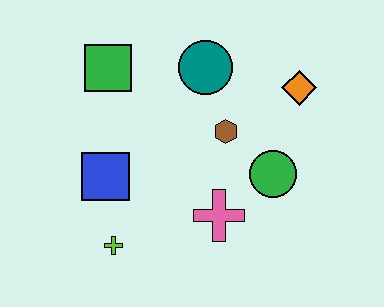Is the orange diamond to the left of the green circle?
No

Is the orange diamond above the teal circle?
No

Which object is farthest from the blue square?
The orange diamond is farthest from the blue square.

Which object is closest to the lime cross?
The blue square is closest to the lime cross.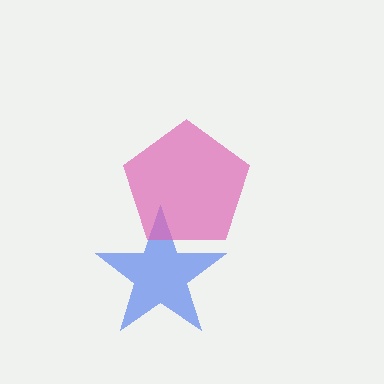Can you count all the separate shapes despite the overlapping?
Yes, there are 2 separate shapes.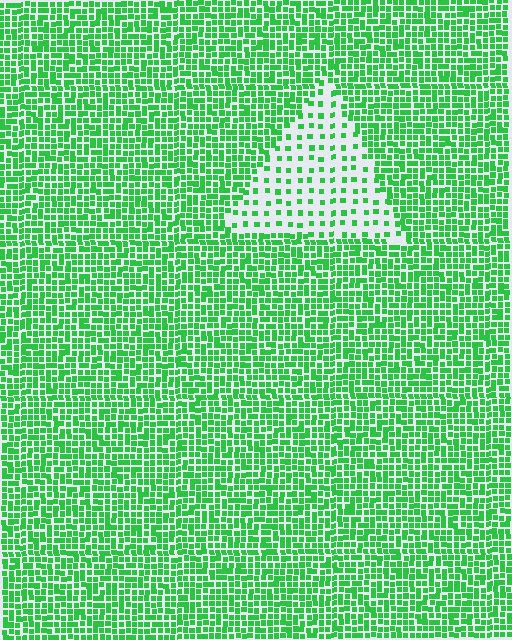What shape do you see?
I see a triangle.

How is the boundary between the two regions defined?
The boundary is defined by a change in element density (approximately 2.9x ratio). All elements are the same color, size, and shape.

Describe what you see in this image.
The image contains small green elements arranged at two different densities. A triangle-shaped region is visible where the elements are less densely packed than the surrounding area.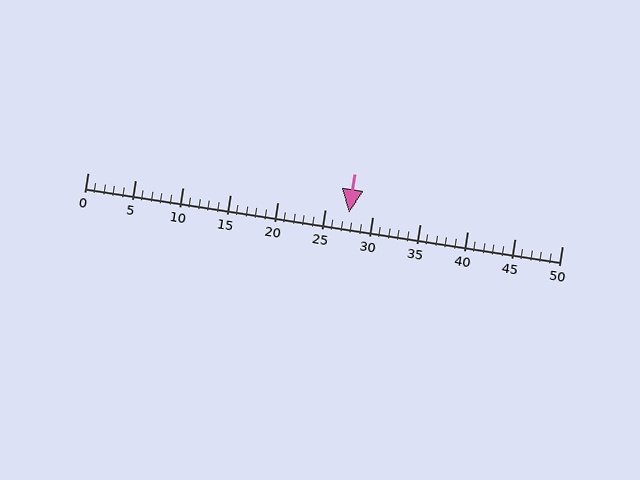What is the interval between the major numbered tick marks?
The major tick marks are spaced 5 units apart.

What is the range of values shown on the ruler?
The ruler shows values from 0 to 50.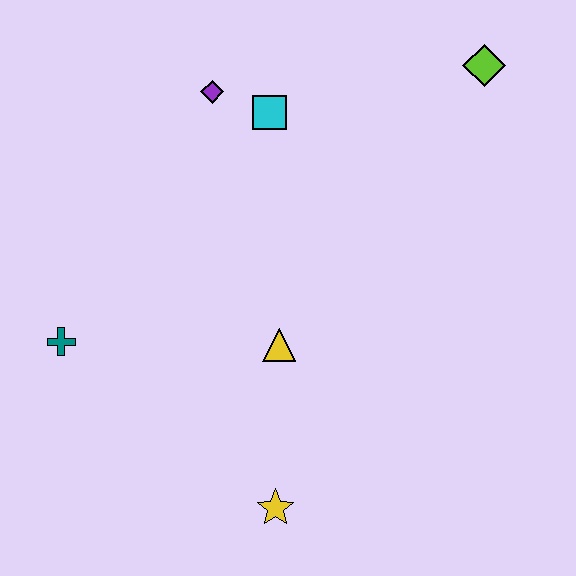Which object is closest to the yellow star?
The yellow triangle is closest to the yellow star.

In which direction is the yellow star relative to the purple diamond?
The yellow star is below the purple diamond.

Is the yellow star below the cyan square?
Yes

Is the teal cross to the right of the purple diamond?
No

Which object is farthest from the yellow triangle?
The lime diamond is farthest from the yellow triangle.